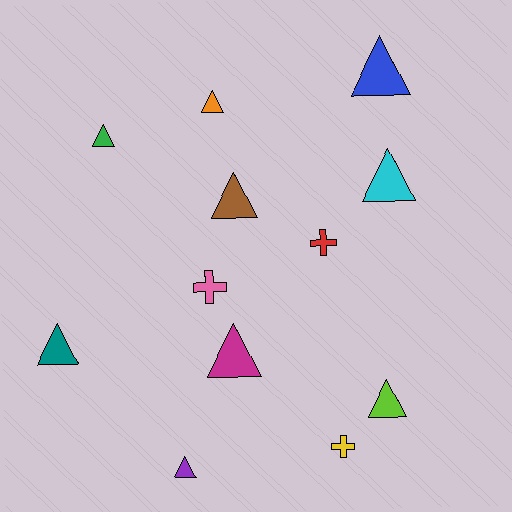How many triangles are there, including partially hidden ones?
There are 9 triangles.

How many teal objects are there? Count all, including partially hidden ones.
There is 1 teal object.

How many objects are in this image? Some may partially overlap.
There are 12 objects.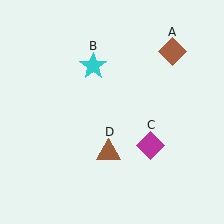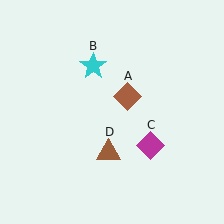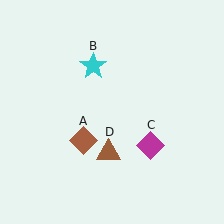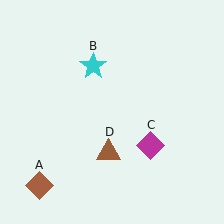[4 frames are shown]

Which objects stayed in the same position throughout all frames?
Cyan star (object B) and magenta diamond (object C) and brown triangle (object D) remained stationary.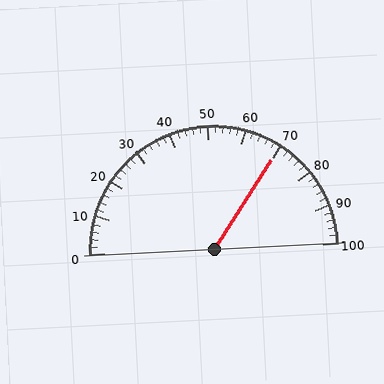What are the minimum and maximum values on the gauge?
The gauge ranges from 0 to 100.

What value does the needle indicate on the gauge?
The needle indicates approximately 70.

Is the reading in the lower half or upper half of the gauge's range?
The reading is in the upper half of the range (0 to 100).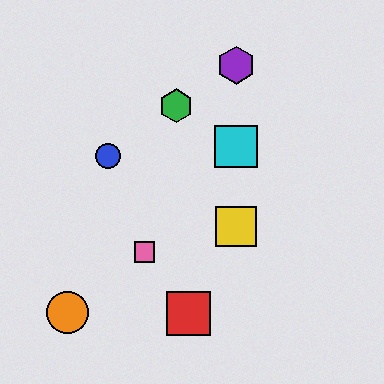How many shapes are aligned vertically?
3 shapes (the yellow square, the purple hexagon, the cyan square) are aligned vertically.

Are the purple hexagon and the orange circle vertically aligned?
No, the purple hexagon is at x≈236 and the orange circle is at x≈67.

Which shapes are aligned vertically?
The yellow square, the purple hexagon, the cyan square are aligned vertically.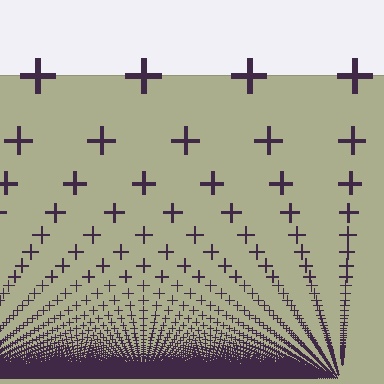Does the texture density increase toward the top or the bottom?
Density increases toward the bottom.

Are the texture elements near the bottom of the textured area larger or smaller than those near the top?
Smaller. The gradient is inverted — elements near the bottom are smaller and denser.